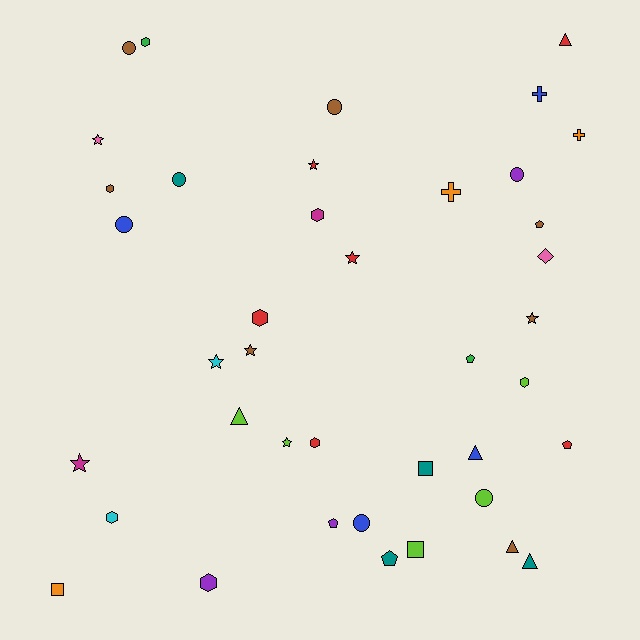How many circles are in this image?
There are 7 circles.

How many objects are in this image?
There are 40 objects.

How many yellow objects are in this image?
There are no yellow objects.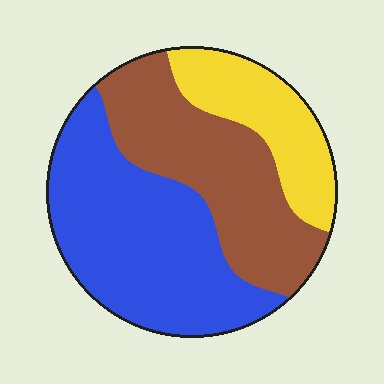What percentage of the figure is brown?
Brown takes up about one third (1/3) of the figure.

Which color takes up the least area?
Yellow, at roughly 20%.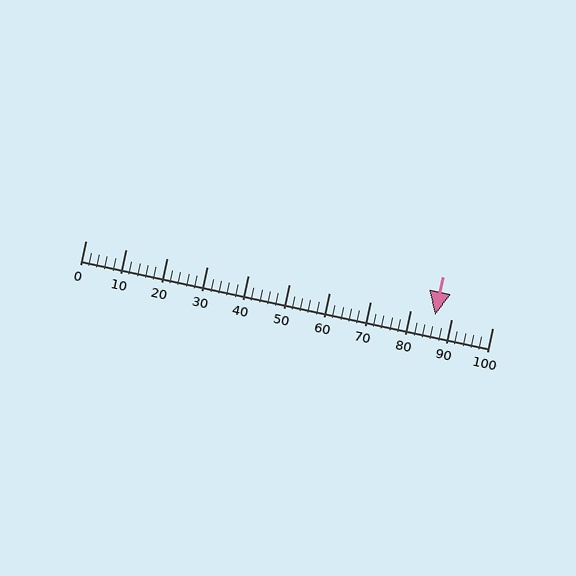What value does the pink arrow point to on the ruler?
The pink arrow points to approximately 86.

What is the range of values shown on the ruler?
The ruler shows values from 0 to 100.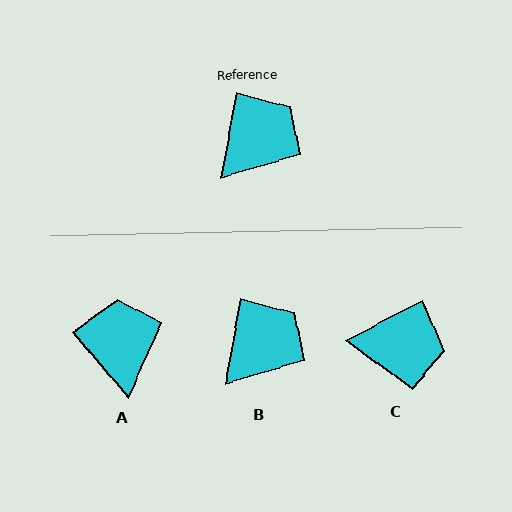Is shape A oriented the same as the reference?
No, it is off by about 50 degrees.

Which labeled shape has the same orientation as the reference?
B.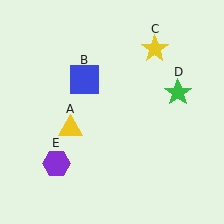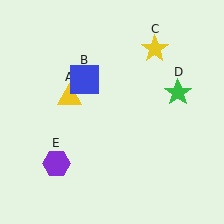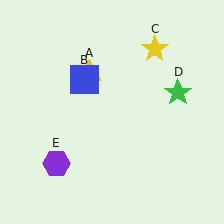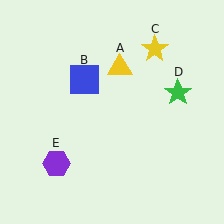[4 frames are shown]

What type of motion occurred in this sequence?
The yellow triangle (object A) rotated clockwise around the center of the scene.